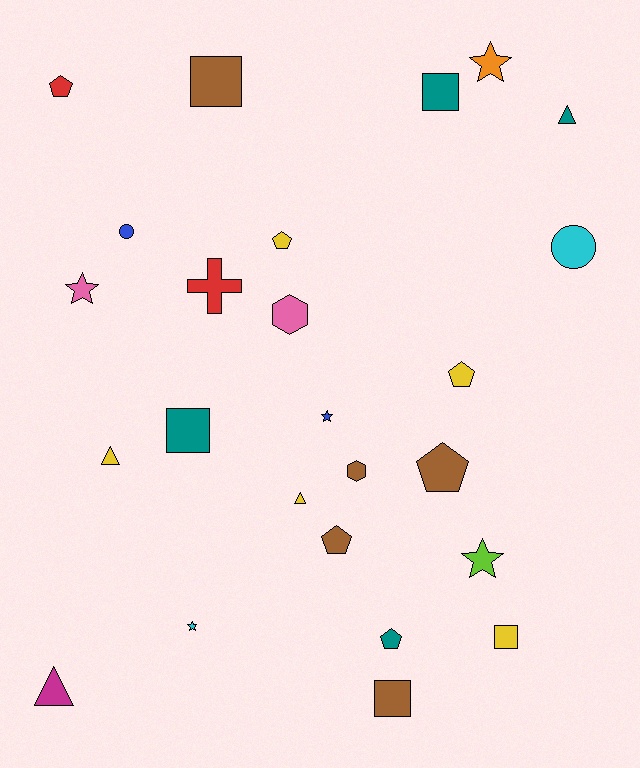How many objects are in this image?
There are 25 objects.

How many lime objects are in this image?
There is 1 lime object.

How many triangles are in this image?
There are 4 triangles.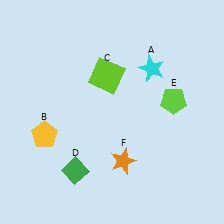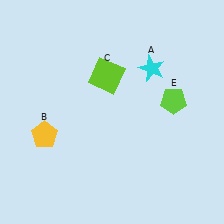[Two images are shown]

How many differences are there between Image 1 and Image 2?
There are 2 differences between the two images.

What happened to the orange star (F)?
The orange star (F) was removed in Image 2. It was in the bottom-right area of Image 1.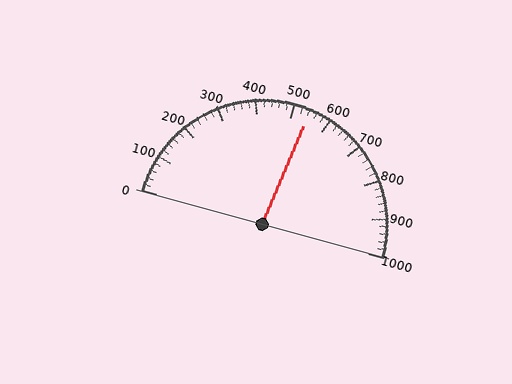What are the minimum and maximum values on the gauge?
The gauge ranges from 0 to 1000.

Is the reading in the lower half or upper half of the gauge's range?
The reading is in the upper half of the range (0 to 1000).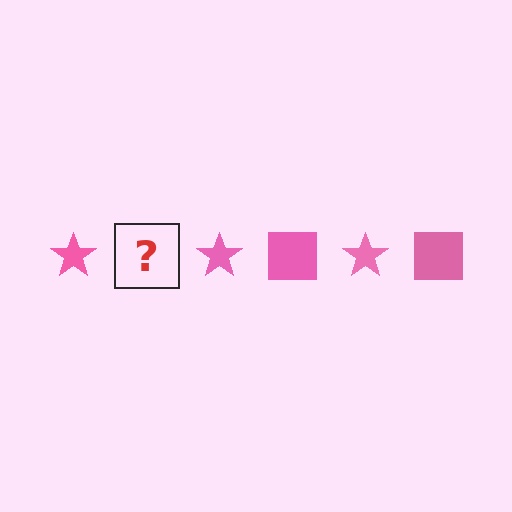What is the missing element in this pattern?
The missing element is a pink square.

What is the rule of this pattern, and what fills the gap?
The rule is that the pattern cycles through star, square shapes in pink. The gap should be filled with a pink square.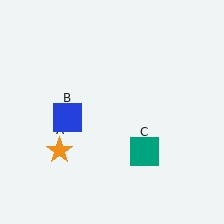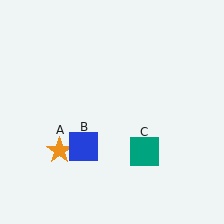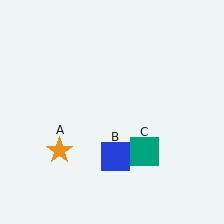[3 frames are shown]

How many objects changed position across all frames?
1 object changed position: blue square (object B).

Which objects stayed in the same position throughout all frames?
Orange star (object A) and teal square (object C) remained stationary.